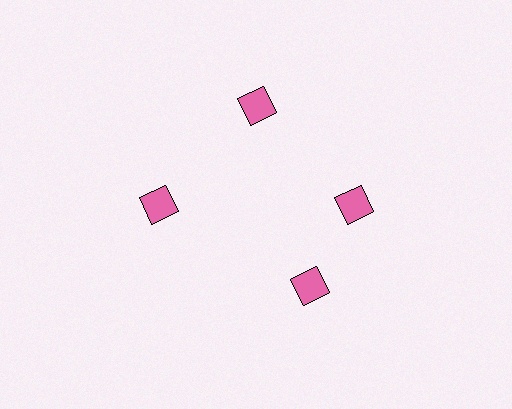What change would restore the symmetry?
The symmetry would be restored by rotating it back into even spacing with its neighbors so that all 4 squares sit at equal angles and equal distance from the center.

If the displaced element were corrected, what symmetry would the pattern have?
It would have 4-fold rotational symmetry — the pattern would map onto itself every 90 degrees.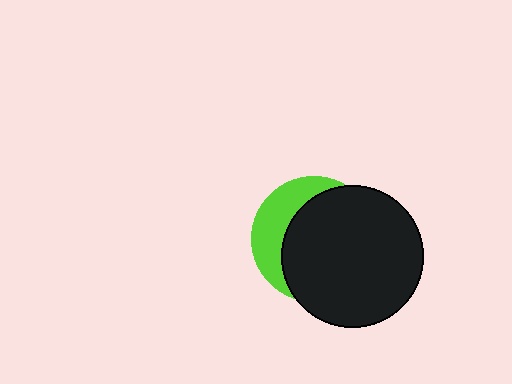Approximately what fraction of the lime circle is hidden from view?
Roughly 69% of the lime circle is hidden behind the black circle.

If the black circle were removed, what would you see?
You would see the complete lime circle.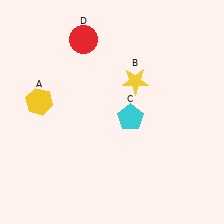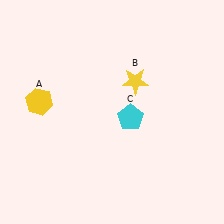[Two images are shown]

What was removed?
The red circle (D) was removed in Image 2.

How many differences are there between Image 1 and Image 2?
There is 1 difference between the two images.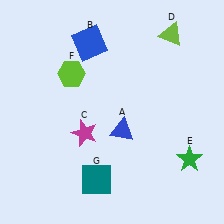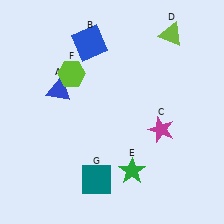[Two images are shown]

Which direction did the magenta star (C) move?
The magenta star (C) moved right.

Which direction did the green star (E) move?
The green star (E) moved left.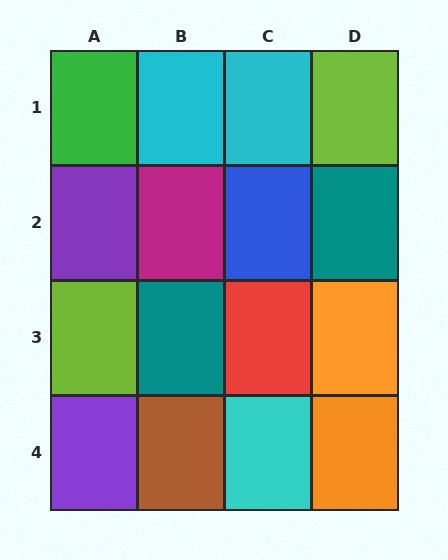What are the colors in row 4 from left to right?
Purple, brown, cyan, orange.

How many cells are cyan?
3 cells are cyan.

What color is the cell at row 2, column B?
Magenta.